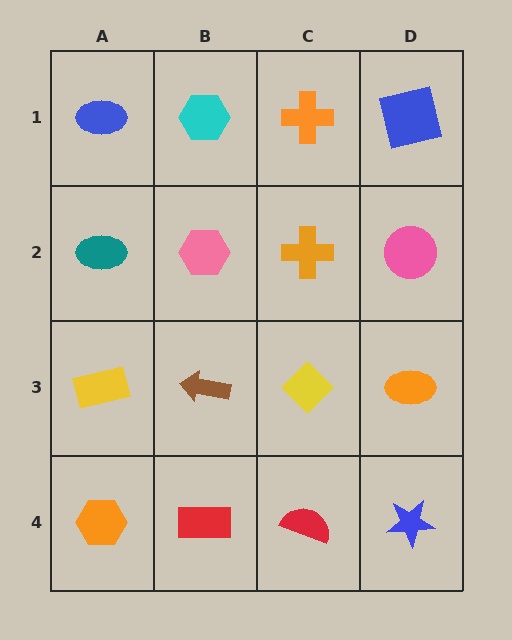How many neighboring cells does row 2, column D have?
3.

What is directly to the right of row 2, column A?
A pink hexagon.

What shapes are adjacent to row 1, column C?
An orange cross (row 2, column C), a cyan hexagon (row 1, column B), a blue square (row 1, column D).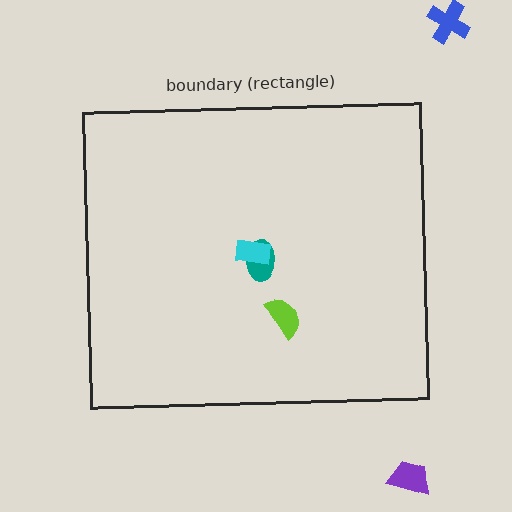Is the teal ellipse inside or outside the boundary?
Inside.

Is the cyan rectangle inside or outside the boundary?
Inside.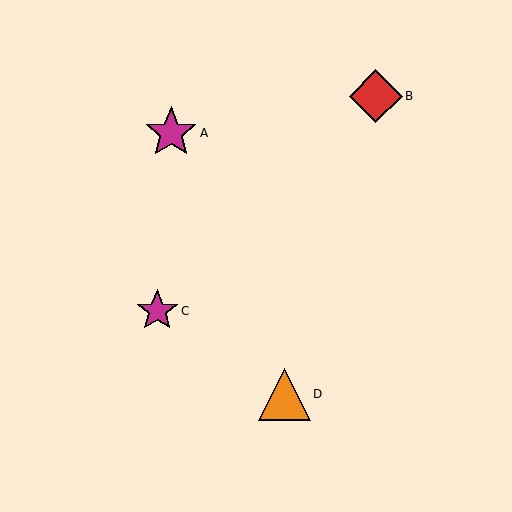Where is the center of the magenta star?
The center of the magenta star is at (171, 133).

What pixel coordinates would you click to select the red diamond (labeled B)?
Click at (376, 96) to select the red diamond B.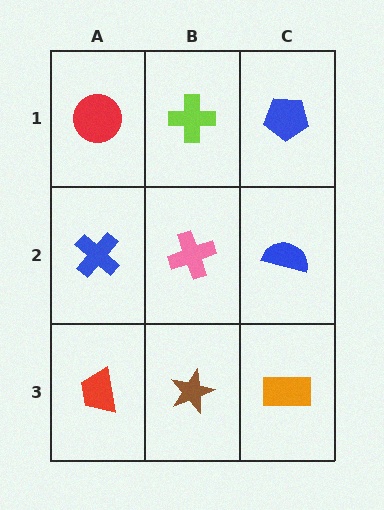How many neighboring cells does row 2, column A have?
3.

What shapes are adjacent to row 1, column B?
A pink cross (row 2, column B), a red circle (row 1, column A), a blue pentagon (row 1, column C).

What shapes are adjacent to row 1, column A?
A blue cross (row 2, column A), a lime cross (row 1, column B).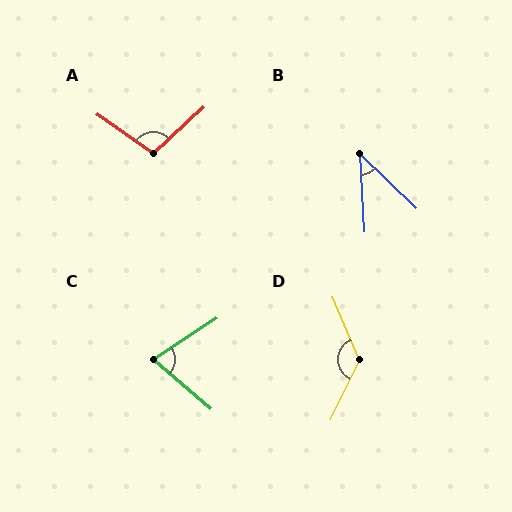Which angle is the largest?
D, at approximately 131 degrees.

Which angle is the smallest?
B, at approximately 42 degrees.